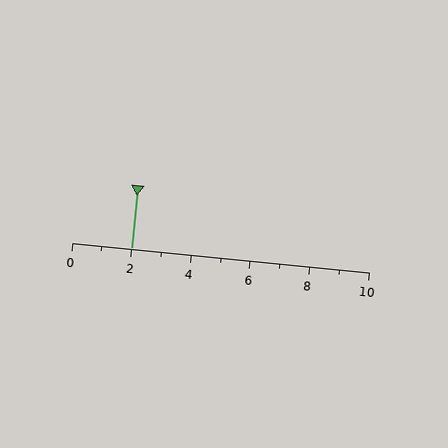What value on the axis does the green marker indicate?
The marker indicates approximately 2.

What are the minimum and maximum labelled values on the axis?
The axis runs from 0 to 10.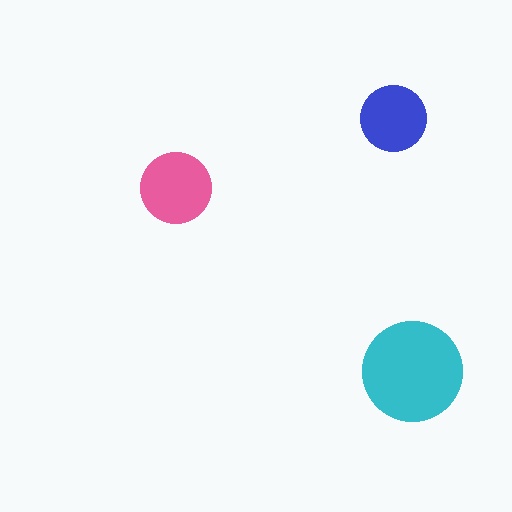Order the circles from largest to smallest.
the cyan one, the pink one, the blue one.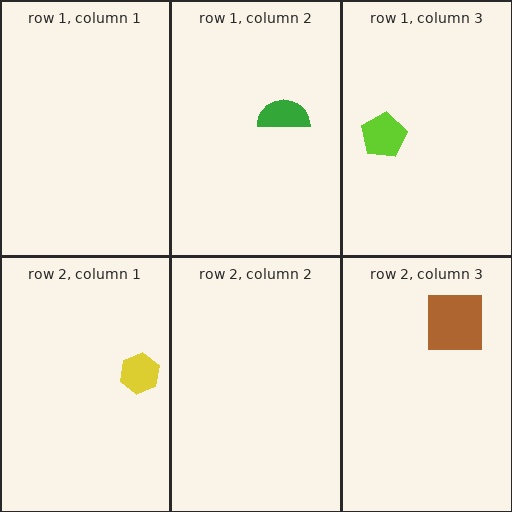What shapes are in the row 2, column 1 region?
The yellow hexagon.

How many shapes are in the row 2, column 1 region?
1.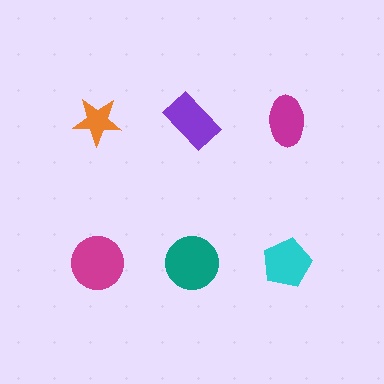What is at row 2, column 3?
A cyan pentagon.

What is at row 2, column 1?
A magenta circle.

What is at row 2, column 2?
A teal circle.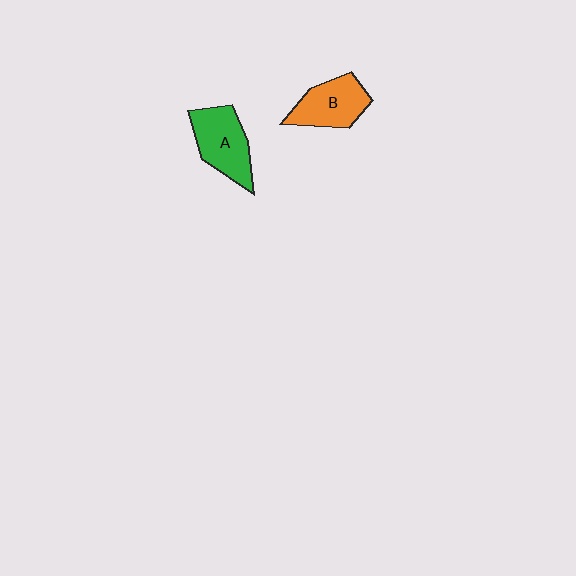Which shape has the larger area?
Shape A (green).